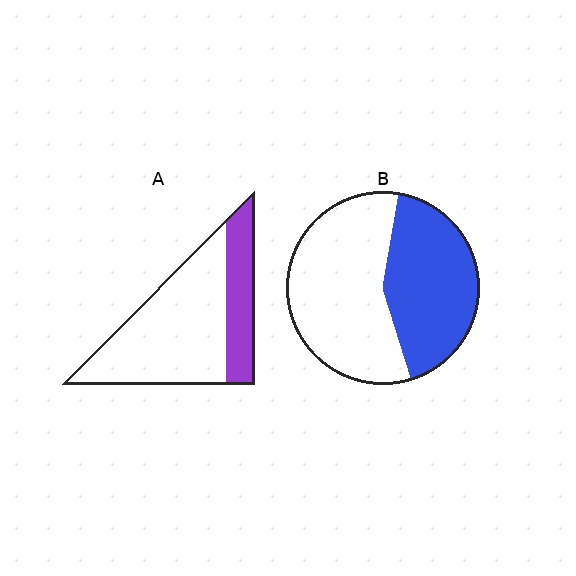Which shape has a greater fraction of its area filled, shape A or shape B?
Shape B.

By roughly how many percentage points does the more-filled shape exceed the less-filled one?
By roughly 15 percentage points (B over A).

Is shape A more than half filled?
No.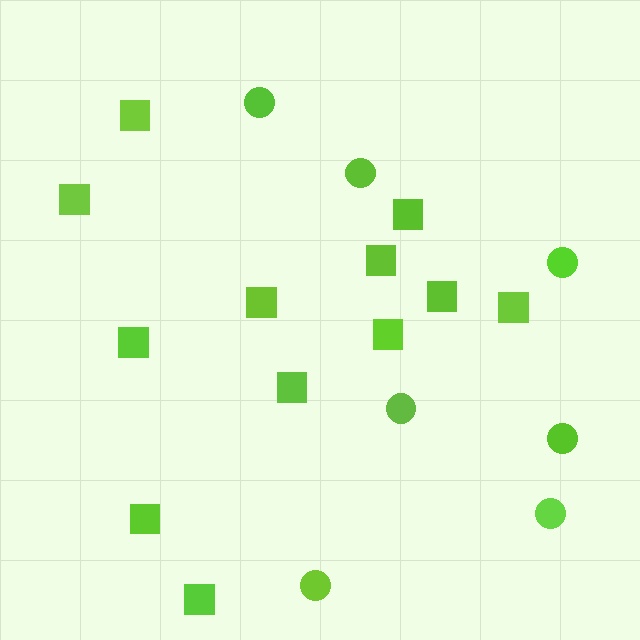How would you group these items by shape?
There are 2 groups: one group of circles (7) and one group of squares (12).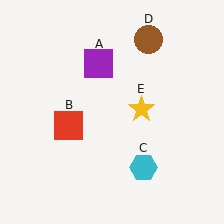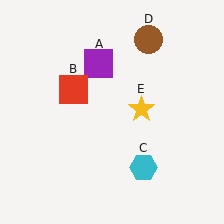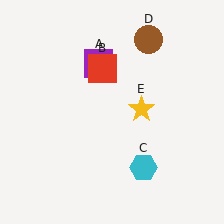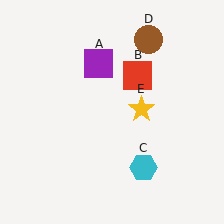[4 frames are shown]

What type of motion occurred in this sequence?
The red square (object B) rotated clockwise around the center of the scene.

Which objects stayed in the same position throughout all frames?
Purple square (object A) and cyan hexagon (object C) and brown circle (object D) and yellow star (object E) remained stationary.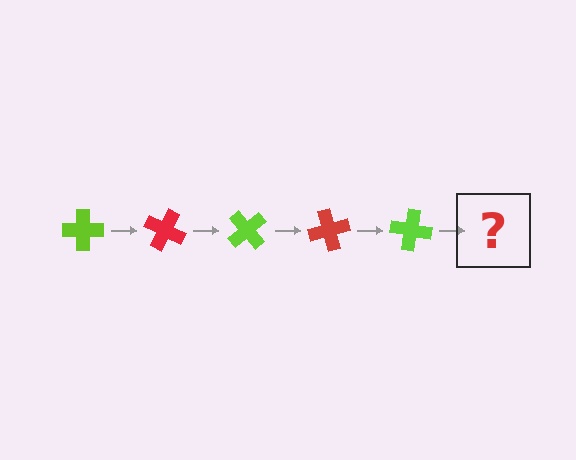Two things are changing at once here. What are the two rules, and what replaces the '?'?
The two rules are that it rotates 25 degrees each step and the color cycles through lime and red. The '?' should be a red cross, rotated 125 degrees from the start.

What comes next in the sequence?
The next element should be a red cross, rotated 125 degrees from the start.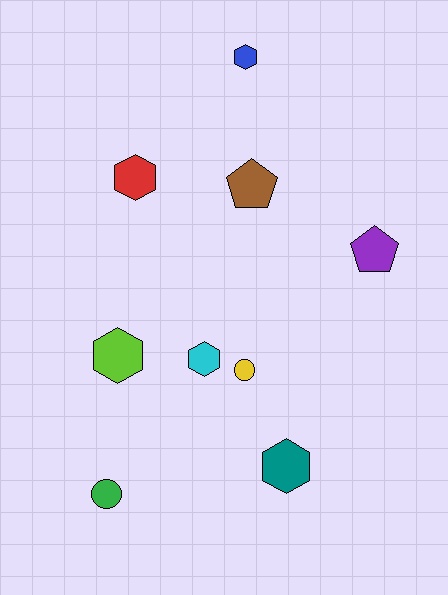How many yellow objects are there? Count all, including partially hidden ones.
There is 1 yellow object.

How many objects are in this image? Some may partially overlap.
There are 9 objects.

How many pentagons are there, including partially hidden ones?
There are 2 pentagons.